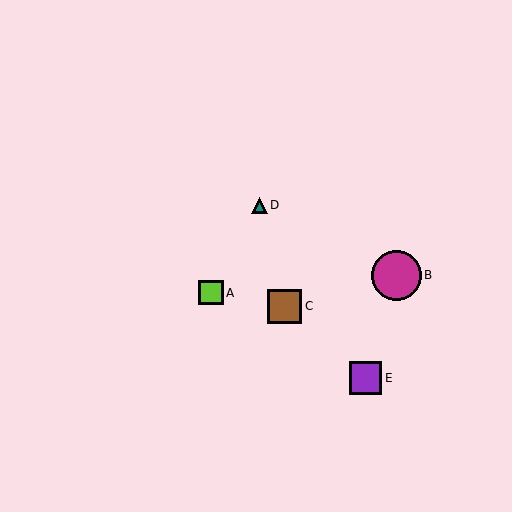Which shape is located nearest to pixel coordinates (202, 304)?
The lime square (labeled A) at (211, 293) is nearest to that location.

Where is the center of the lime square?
The center of the lime square is at (211, 293).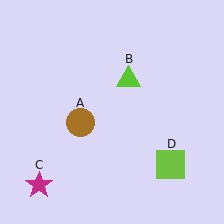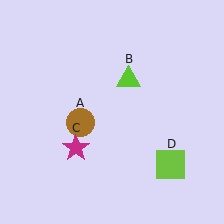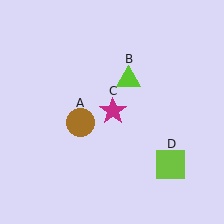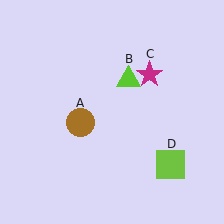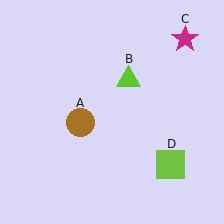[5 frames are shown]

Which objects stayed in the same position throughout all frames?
Brown circle (object A) and lime triangle (object B) and lime square (object D) remained stationary.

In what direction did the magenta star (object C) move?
The magenta star (object C) moved up and to the right.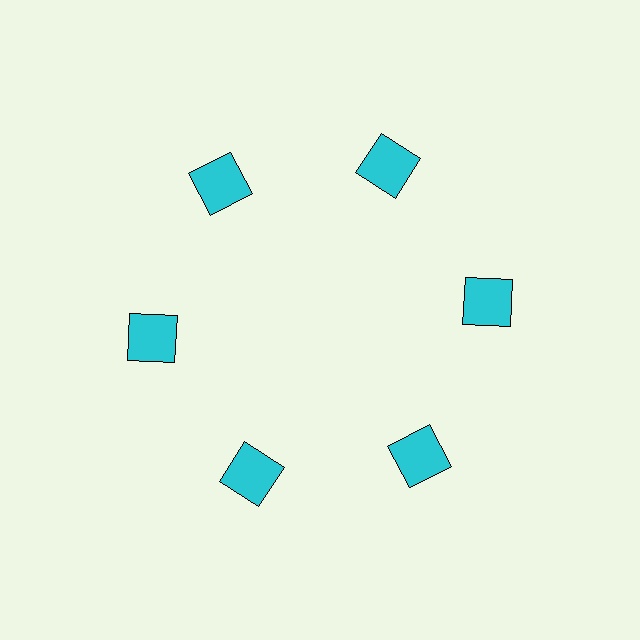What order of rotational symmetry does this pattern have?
This pattern has 6-fold rotational symmetry.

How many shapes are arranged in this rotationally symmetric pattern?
There are 6 shapes, arranged in 6 groups of 1.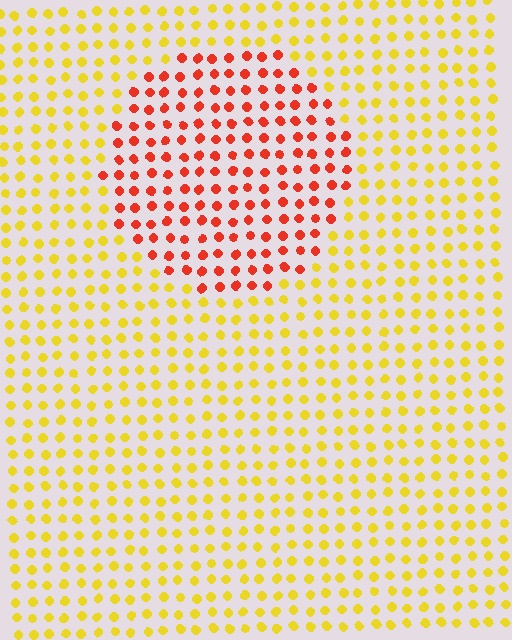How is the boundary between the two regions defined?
The boundary is defined purely by a slight shift in hue (about 50 degrees). Spacing, size, and orientation are identical on both sides.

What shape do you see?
I see a circle.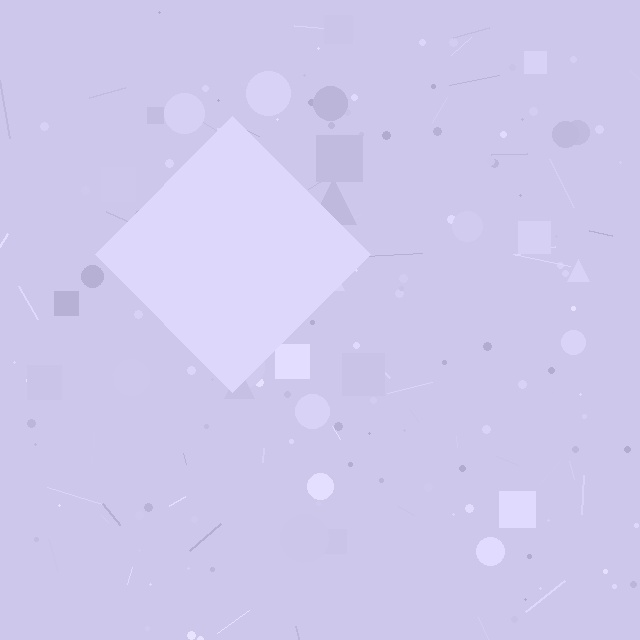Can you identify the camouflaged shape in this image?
The camouflaged shape is a diamond.